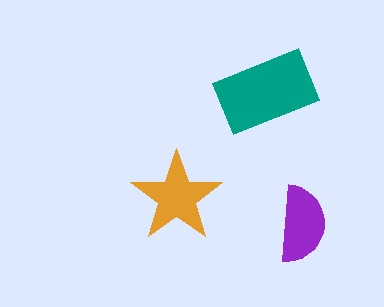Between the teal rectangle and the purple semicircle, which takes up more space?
The teal rectangle.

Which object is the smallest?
The purple semicircle.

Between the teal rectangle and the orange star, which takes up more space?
The teal rectangle.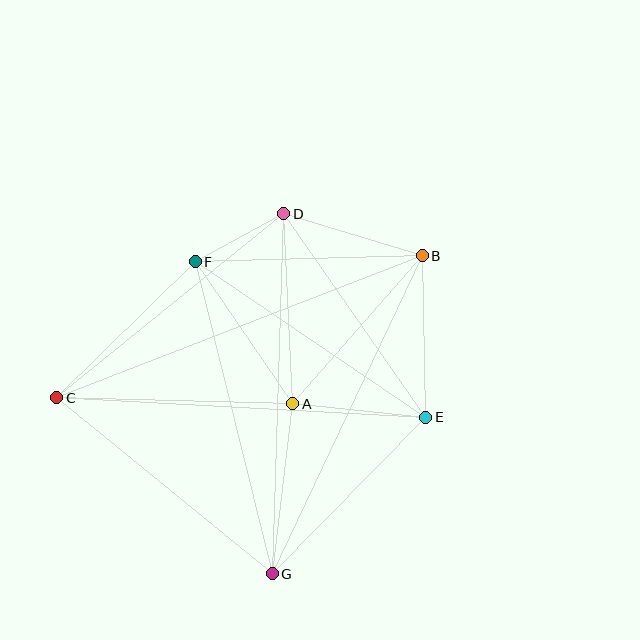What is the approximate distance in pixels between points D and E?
The distance between D and E is approximately 248 pixels.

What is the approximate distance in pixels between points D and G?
The distance between D and G is approximately 360 pixels.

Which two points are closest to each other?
Points D and F are closest to each other.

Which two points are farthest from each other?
Points B and C are farthest from each other.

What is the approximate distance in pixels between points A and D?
The distance between A and D is approximately 190 pixels.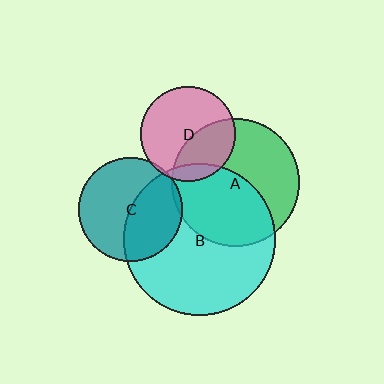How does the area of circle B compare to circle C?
Approximately 2.2 times.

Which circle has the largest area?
Circle B (cyan).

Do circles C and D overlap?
Yes.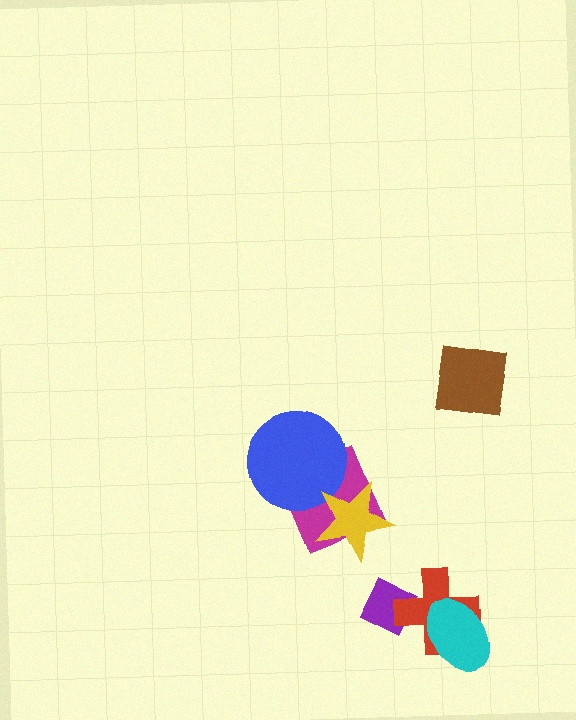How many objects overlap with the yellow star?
2 objects overlap with the yellow star.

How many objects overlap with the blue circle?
2 objects overlap with the blue circle.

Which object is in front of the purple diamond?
The red cross is in front of the purple diamond.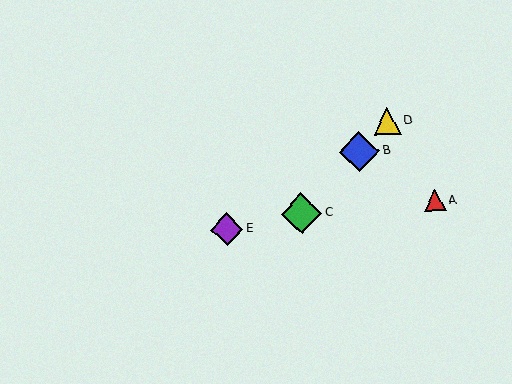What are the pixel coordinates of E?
Object E is at (227, 229).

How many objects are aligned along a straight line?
3 objects (B, C, D) are aligned along a straight line.